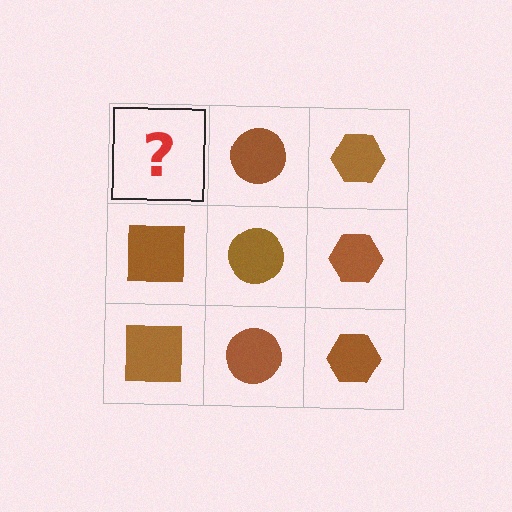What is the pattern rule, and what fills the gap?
The rule is that each column has a consistent shape. The gap should be filled with a brown square.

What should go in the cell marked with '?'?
The missing cell should contain a brown square.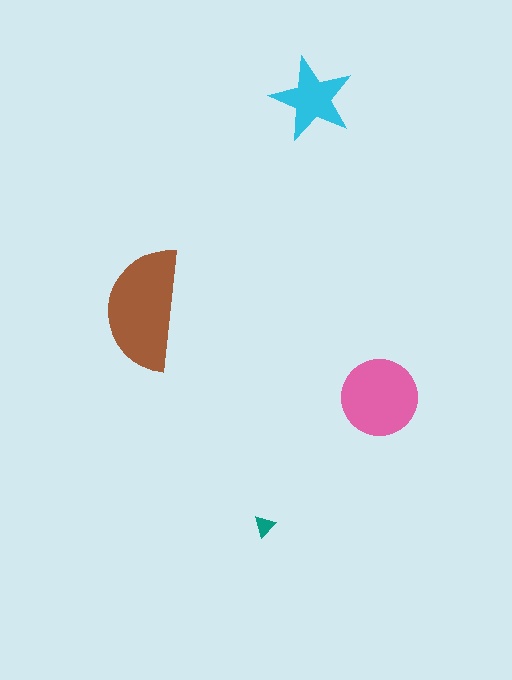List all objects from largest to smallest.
The brown semicircle, the pink circle, the cyan star, the teal triangle.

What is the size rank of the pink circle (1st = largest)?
2nd.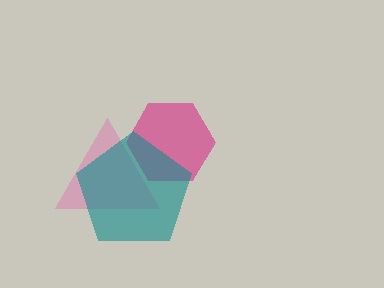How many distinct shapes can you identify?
There are 3 distinct shapes: a pink triangle, a magenta hexagon, a teal pentagon.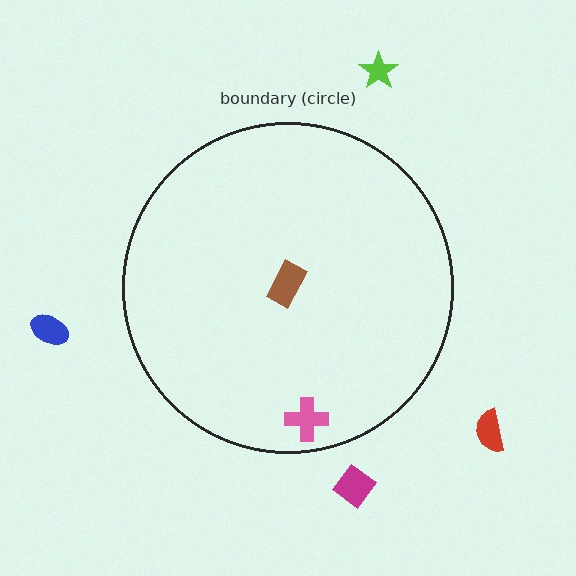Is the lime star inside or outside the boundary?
Outside.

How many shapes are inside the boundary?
2 inside, 4 outside.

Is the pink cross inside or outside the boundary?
Inside.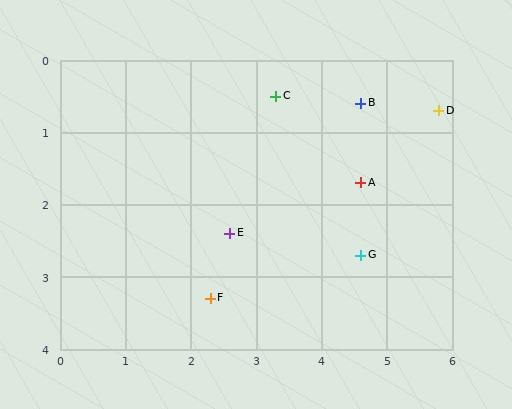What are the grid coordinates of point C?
Point C is at approximately (3.3, 0.5).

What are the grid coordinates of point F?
Point F is at approximately (2.3, 3.3).